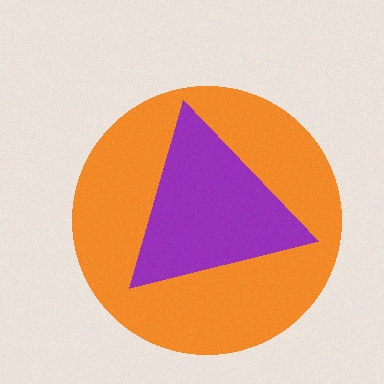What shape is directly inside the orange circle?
The purple triangle.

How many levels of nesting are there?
2.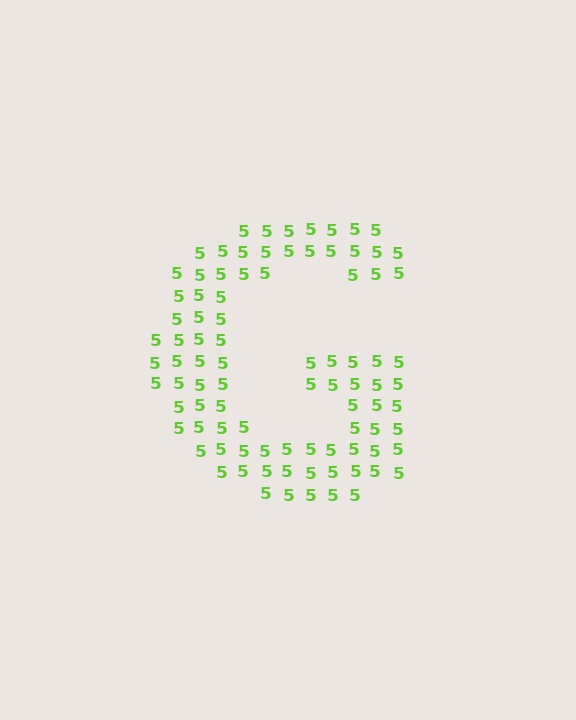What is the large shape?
The large shape is the letter G.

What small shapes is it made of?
It is made of small digit 5's.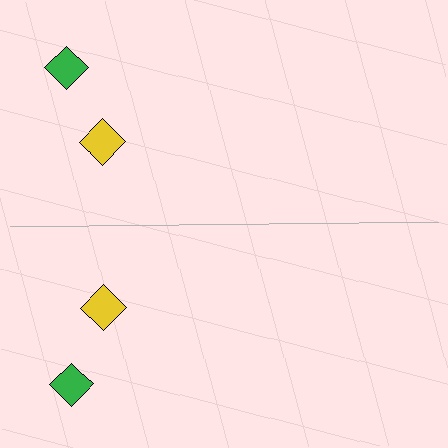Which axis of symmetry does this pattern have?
The pattern has a horizontal axis of symmetry running through the center of the image.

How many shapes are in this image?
There are 4 shapes in this image.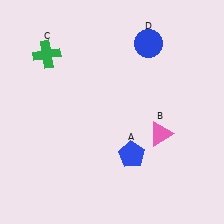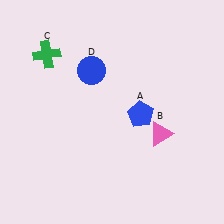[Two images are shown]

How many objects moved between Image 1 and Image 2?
2 objects moved between the two images.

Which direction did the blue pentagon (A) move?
The blue pentagon (A) moved up.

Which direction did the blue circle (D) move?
The blue circle (D) moved left.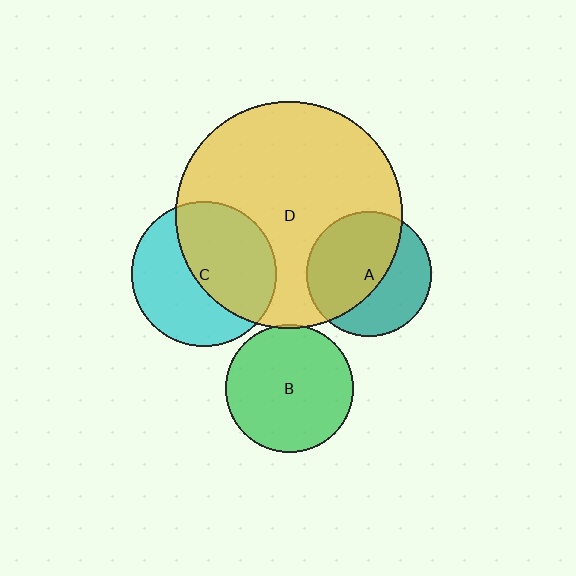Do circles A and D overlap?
Yes.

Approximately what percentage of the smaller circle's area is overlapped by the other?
Approximately 60%.